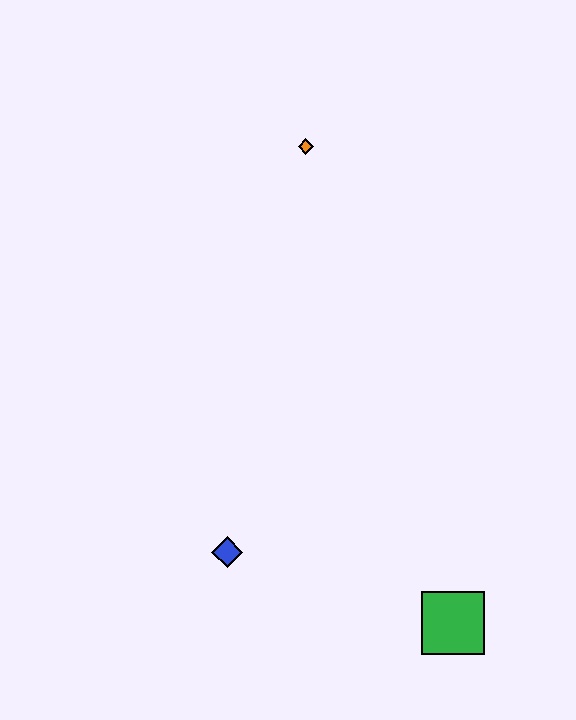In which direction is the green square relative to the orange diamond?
The green square is below the orange diamond.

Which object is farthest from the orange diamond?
The green square is farthest from the orange diamond.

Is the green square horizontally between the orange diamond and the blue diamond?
No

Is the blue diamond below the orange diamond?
Yes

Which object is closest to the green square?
The blue diamond is closest to the green square.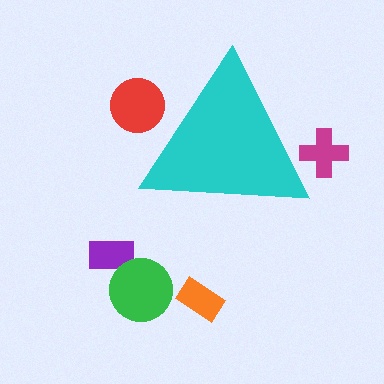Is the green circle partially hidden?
No, the green circle is fully visible.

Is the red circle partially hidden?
Yes, the red circle is partially hidden behind the cyan triangle.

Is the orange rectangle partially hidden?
No, the orange rectangle is fully visible.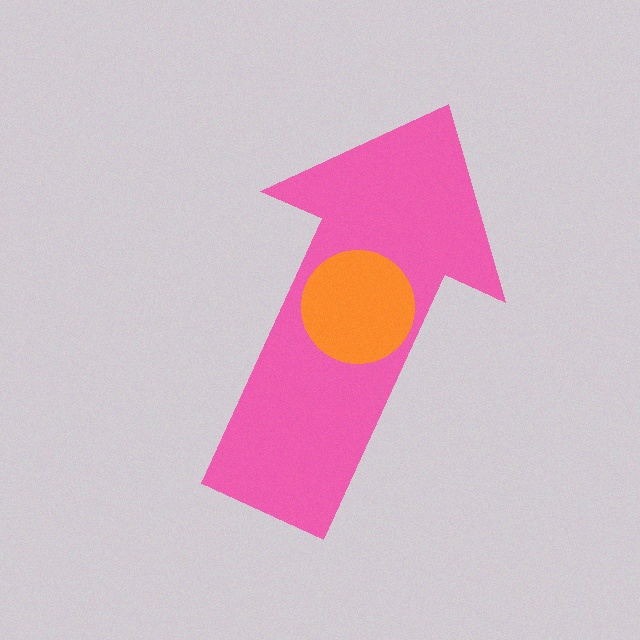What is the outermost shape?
The pink arrow.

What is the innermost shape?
The orange circle.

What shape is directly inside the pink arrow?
The orange circle.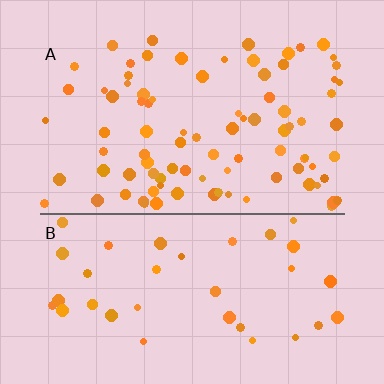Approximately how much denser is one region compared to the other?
Approximately 2.4× — region A over region B.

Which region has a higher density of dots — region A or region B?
A (the top).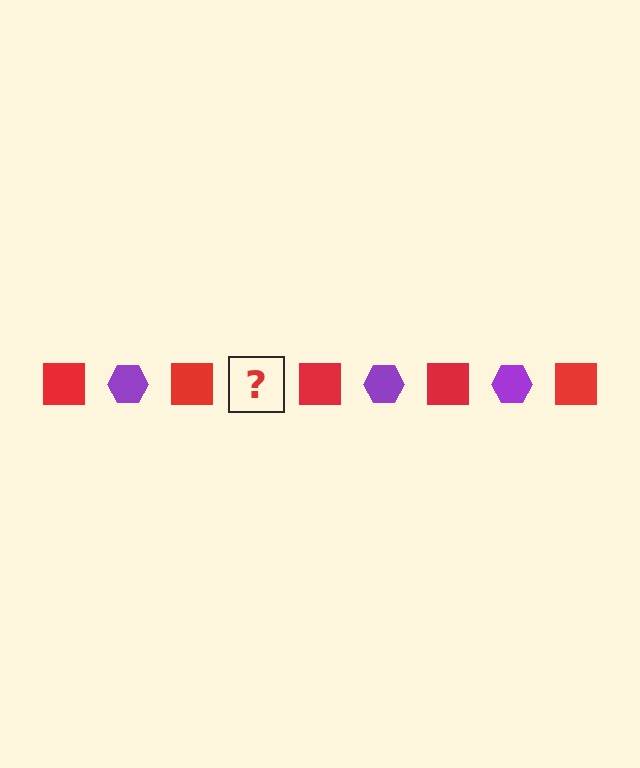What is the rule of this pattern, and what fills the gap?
The rule is that the pattern alternates between red square and purple hexagon. The gap should be filled with a purple hexagon.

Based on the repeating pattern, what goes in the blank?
The blank should be a purple hexagon.